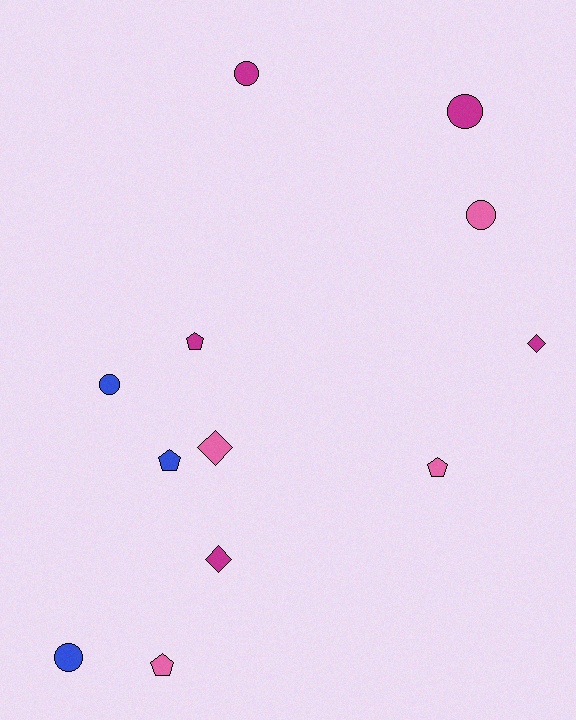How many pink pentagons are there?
There are 2 pink pentagons.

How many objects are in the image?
There are 12 objects.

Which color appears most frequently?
Magenta, with 5 objects.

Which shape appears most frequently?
Circle, with 5 objects.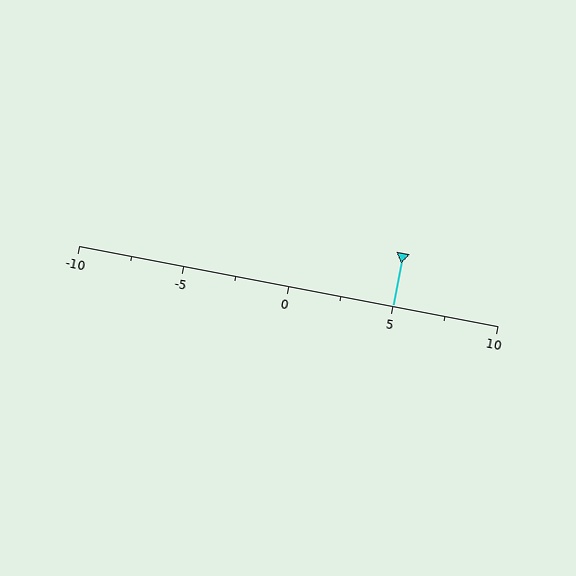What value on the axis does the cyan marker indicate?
The marker indicates approximately 5.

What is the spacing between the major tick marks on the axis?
The major ticks are spaced 5 apart.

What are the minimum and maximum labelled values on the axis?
The axis runs from -10 to 10.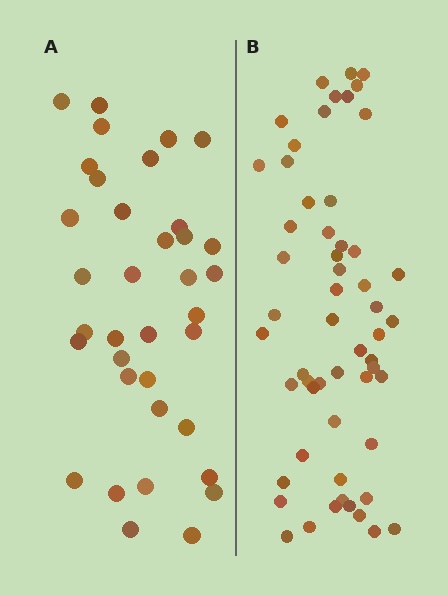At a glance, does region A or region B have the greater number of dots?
Region B (the right region) has more dots.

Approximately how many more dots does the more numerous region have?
Region B has approximately 20 more dots than region A.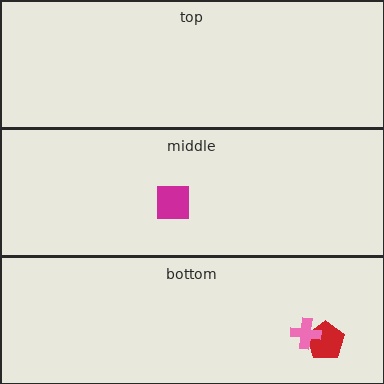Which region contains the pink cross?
The bottom region.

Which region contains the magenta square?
The middle region.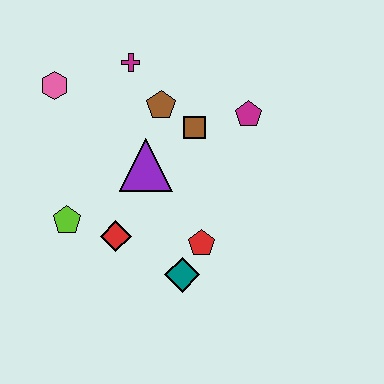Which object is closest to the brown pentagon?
The brown square is closest to the brown pentagon.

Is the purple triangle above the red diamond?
Yes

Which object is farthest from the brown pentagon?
The teal diamond is farthest from the brown pentagon.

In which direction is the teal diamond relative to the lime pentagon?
The teal diamond is to the right of the lime pentagon.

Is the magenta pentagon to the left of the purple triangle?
No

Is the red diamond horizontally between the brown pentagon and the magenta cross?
No